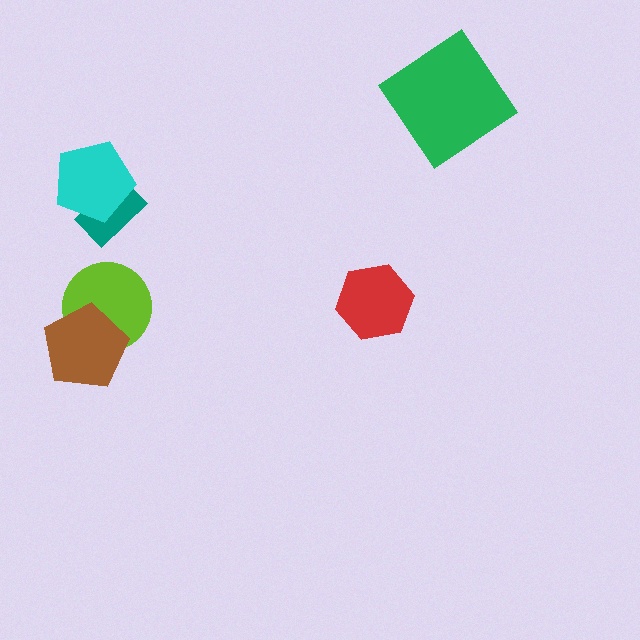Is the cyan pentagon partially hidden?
No, no other shape covers it.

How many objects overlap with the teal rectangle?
1 object overlaps with the teal rectangle.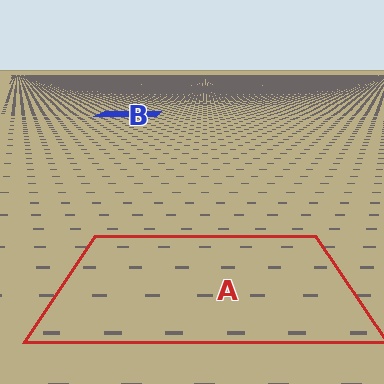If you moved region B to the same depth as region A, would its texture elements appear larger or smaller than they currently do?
They would appear larger. At a closer depth, the same texture elements are projected at a bigger on-screen size.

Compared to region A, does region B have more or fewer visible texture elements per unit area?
Region B has more texture elements per unit area — they are packed more densely because it is farther away.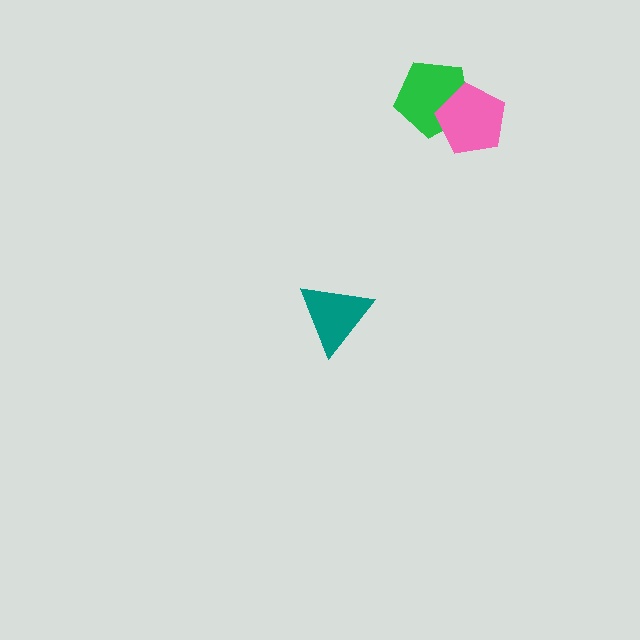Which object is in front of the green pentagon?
The pink pentagon is in front of the green pentagon.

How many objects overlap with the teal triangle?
0 objects overlap with the teal triangle.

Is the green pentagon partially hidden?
Yes, it is partially covered by another shape.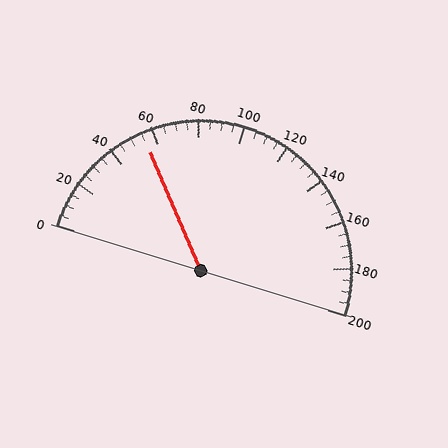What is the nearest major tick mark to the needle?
The nearest major tick mark is 60.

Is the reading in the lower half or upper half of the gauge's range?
The reading is in the lower half of the range (0 to 200).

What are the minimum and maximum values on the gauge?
The gauge ranges from 0 to 200.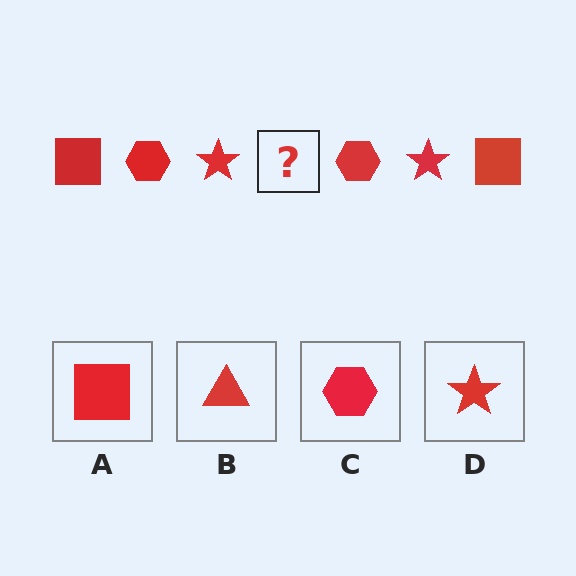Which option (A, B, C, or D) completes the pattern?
A.